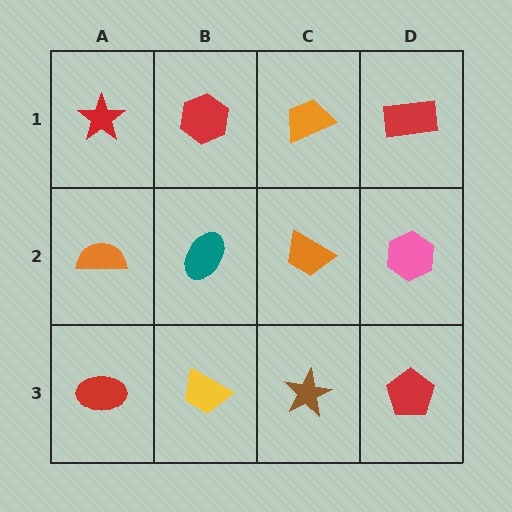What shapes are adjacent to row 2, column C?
An orange trapezoid (row 1, column C), a brown star (row 3, column C), a teal ellipse (row 2, column B), a pink hexagon (row 2, column D).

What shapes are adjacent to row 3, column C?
An orange trapezoid (row 2, column C), a yellow trapezoid (row 3, column B), a red pentagon (row 3, column D).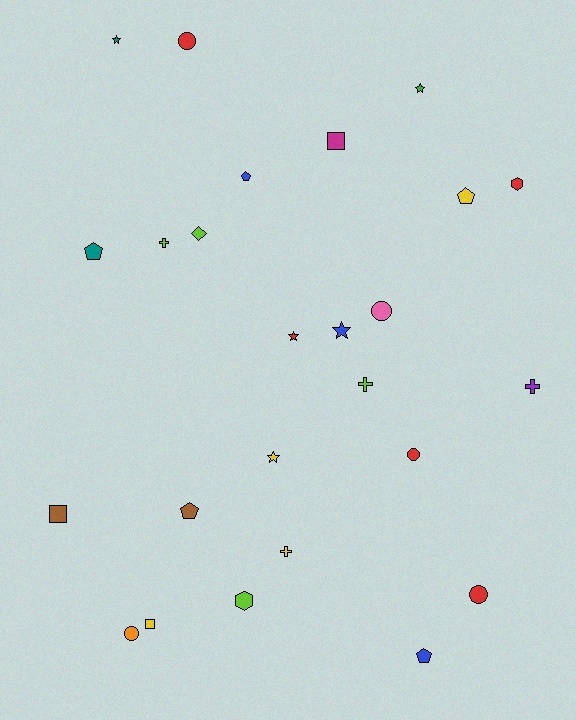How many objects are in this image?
There are 25 objects.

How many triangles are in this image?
There are no triangles.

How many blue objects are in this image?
There are 3 blue objects.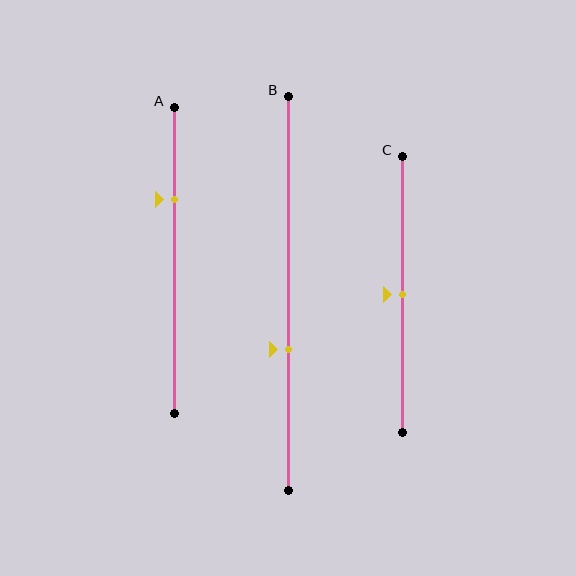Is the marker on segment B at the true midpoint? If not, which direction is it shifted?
No, the marker on segment B is shifted downward by about 14% of the segment length.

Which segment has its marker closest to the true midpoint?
Segment C has its marker closest to the true midpoint.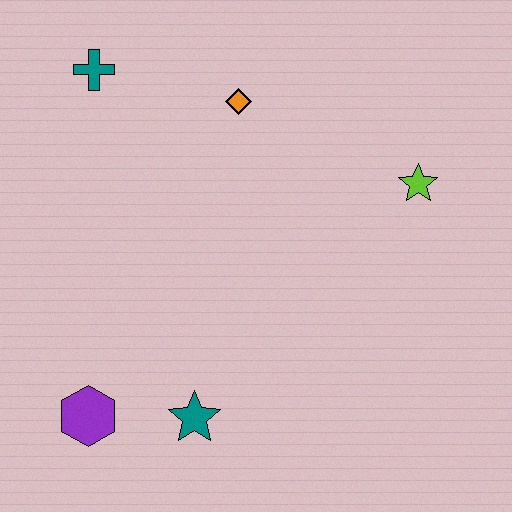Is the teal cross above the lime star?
Yes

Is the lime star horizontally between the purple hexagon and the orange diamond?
No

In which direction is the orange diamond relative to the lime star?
The orange diamond is to the left of the lime star.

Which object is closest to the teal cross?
The orange diamond is closest to the teal cross.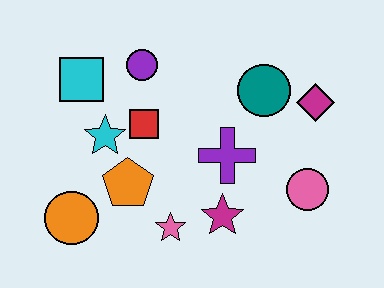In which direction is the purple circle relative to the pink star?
The purple circle is above the pink star.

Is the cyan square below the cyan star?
No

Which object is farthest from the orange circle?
The magenta diamond is farthest from the orange circle.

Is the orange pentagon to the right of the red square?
No